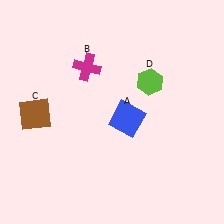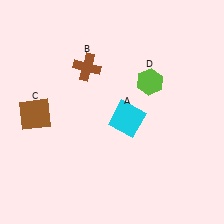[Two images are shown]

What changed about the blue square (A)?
In Image 1, A is blue. In Image 2, it changed to cyan.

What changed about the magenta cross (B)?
In Image 1, B is magenta. In Image 2, it changed to brown.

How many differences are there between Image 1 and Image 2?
There are 2 differences between the two images.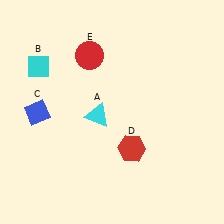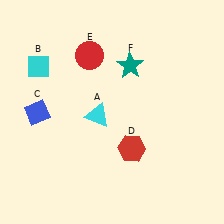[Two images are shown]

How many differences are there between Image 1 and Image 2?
There is 1 difference between the two images.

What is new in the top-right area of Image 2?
A teal star (F) was added in the top-right area of Image 2.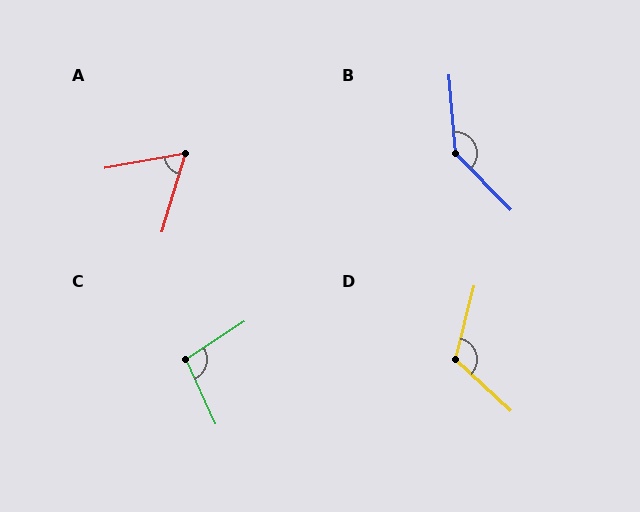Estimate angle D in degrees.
Approximately 118 degrees.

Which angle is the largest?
B, at approximately 140 degrees.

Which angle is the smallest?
A, at approximately 63 degrees.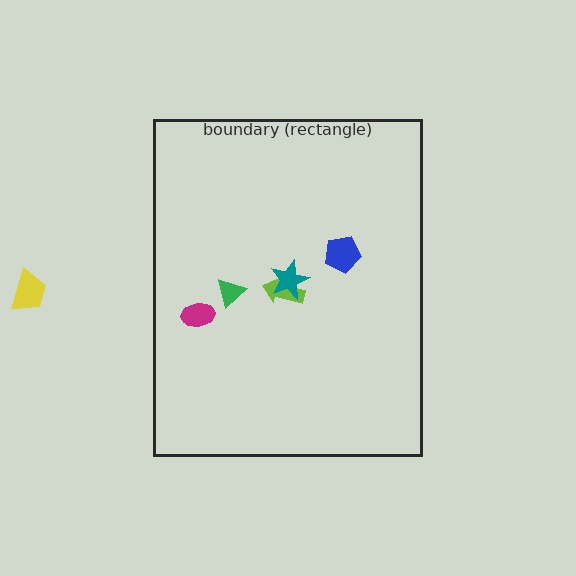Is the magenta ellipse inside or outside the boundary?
Inside.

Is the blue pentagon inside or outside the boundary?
Inside.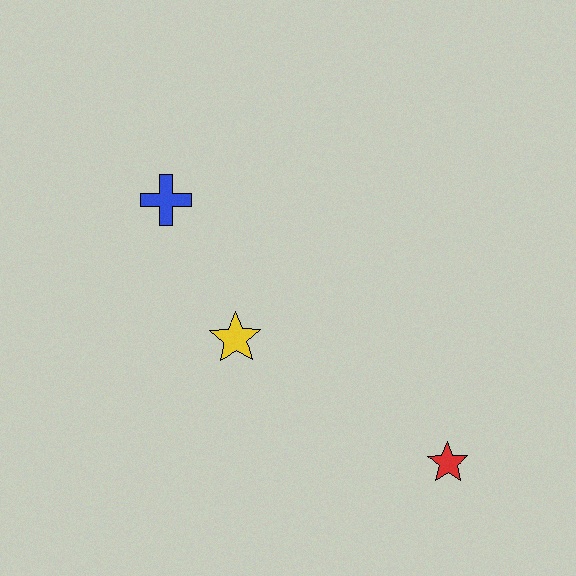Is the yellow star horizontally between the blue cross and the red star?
Yes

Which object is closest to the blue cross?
The yellow star is closest to the blue cross.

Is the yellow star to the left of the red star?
Yes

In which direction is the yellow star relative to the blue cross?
The yellow star is below the blue cross.